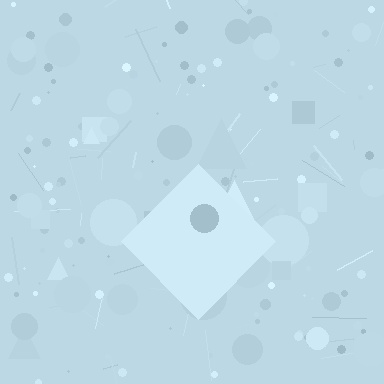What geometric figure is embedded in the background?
A diamond is embedded in the background.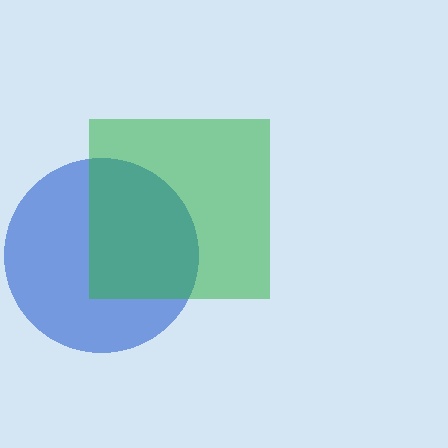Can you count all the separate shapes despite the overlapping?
Yes, there are 2 separate shapes.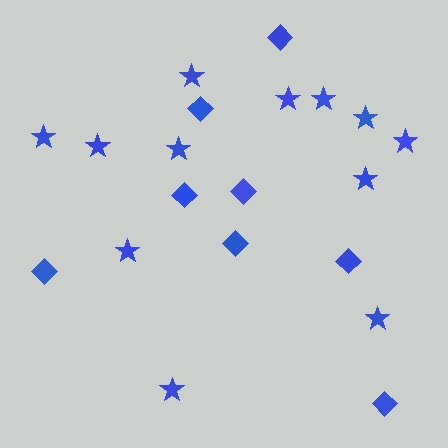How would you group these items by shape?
There are 2 groups: one group of stars (12) and one group of diamonds (8).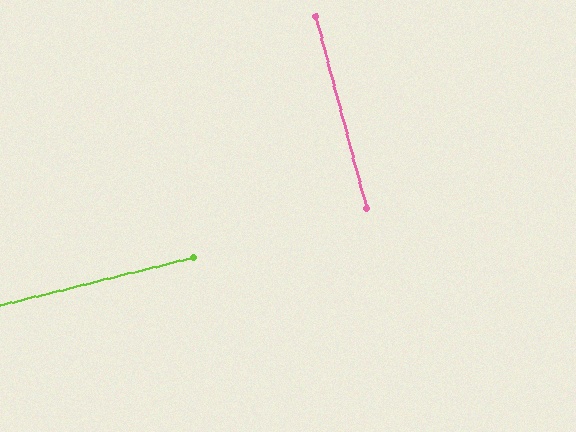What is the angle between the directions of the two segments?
Approximately 89 degrees.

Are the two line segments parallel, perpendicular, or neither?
Perpendicular — they meet at approximately 89°.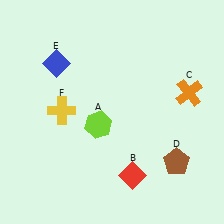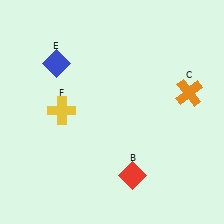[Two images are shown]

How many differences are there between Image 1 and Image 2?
There are 2 differences between the two images.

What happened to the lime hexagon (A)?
The lime hexagon (A) was removed in Image 2. It was in the bottom-left area of Image 1.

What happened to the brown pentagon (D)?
The brown pentagon (D) was removed in Image 2. It was in the bottom-right area of Image 1.